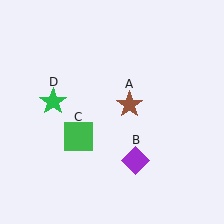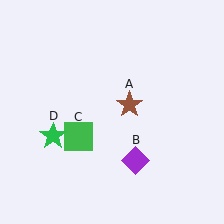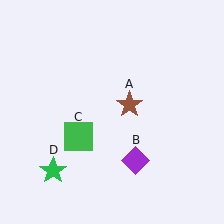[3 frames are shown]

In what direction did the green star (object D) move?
The green star (object D) moved down.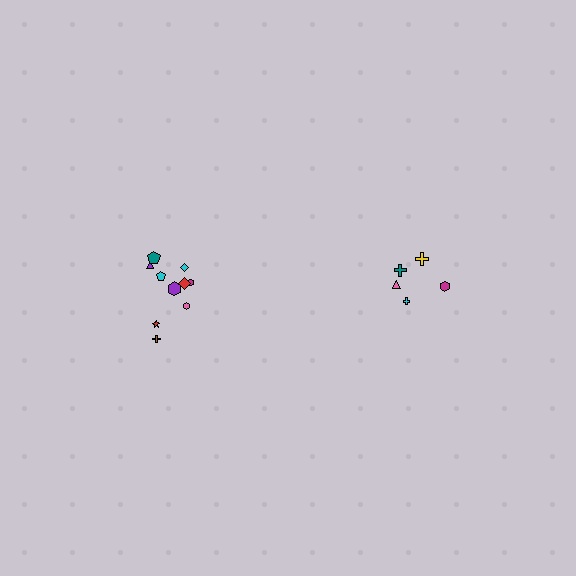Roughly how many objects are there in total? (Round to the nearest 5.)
Roughly 15 objects in total.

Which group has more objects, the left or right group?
The left group.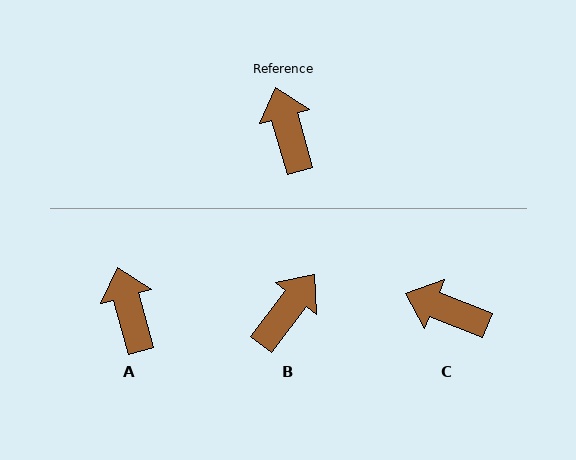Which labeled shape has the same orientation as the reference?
A.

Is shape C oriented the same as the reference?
No, it is off by about 53 degrees.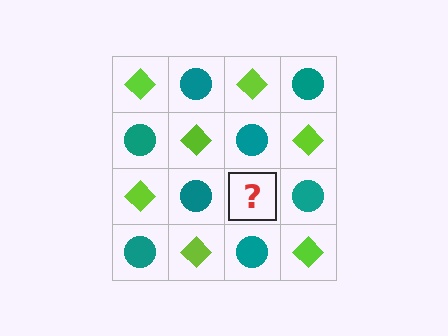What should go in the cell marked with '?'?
The missing cell should contain a lime diamond.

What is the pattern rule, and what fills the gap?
The rule is that it alternates lime diamond and teal circle in a checkerboard pattern. The gap should be filled with a lime diamond.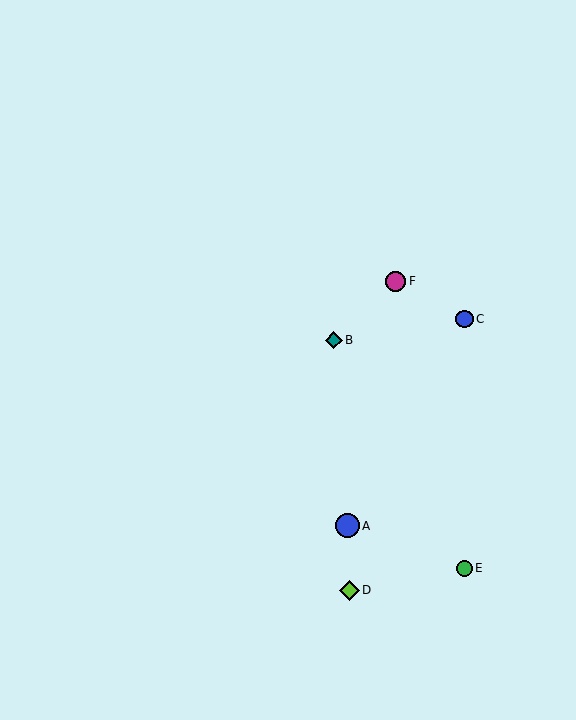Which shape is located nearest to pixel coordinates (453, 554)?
The green circle (labeled E) at (464, 568) is nearest to that location.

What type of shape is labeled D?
Shape D is a lime diamond.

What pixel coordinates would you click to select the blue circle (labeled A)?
Click at (348, 526) to select the blue circle A.